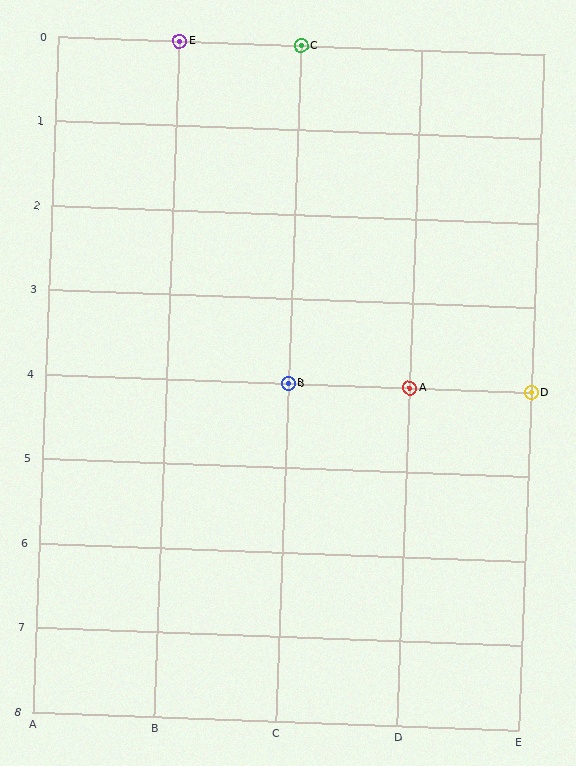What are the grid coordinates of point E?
Point E is at grid coordinates (B, 0).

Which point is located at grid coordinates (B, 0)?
Point E is at (B, 0).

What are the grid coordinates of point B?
Point B is at grid coordinates (C, 4).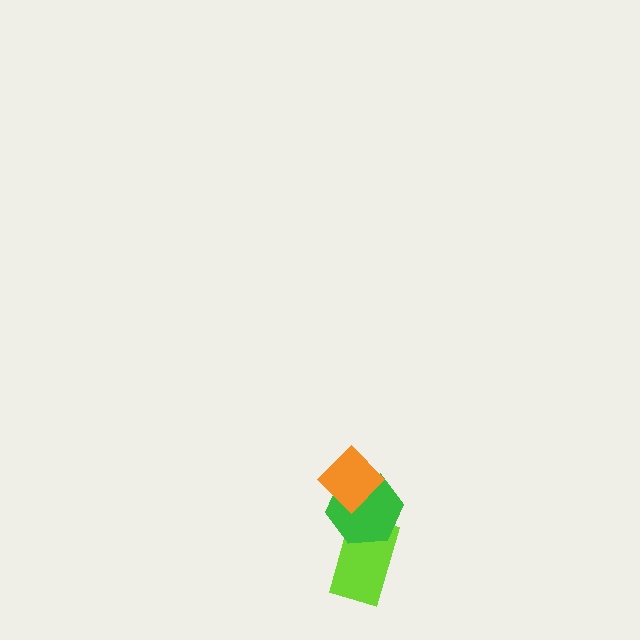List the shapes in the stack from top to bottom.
From top to bottom: the orange diamond, the green hexagon, the lime rectangle.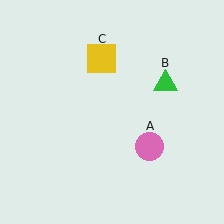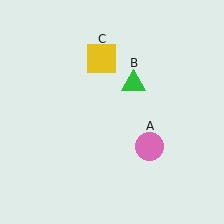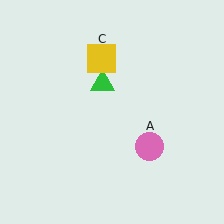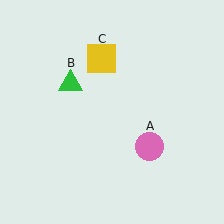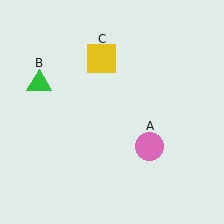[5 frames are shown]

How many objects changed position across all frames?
1 object changed position: green triangle (object B).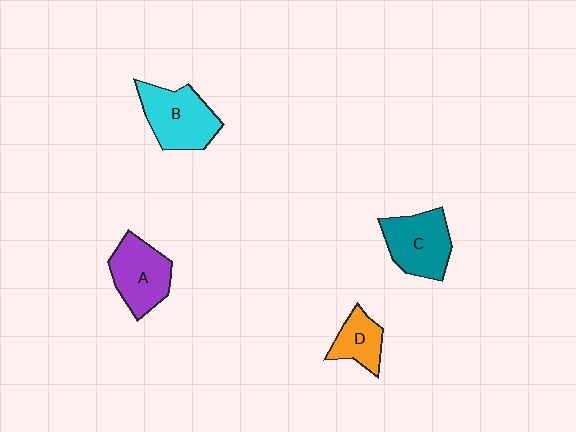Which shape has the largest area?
Shape B (cyan).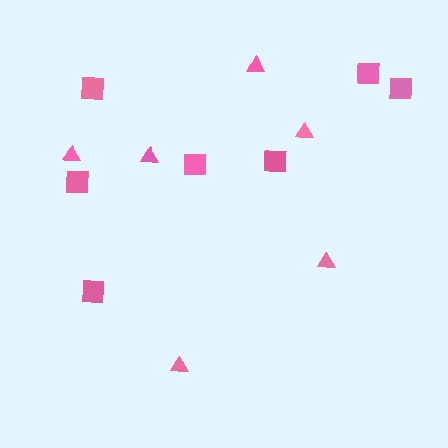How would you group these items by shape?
There are 2 groups: one group of squares (7) and one group of triangles (6).